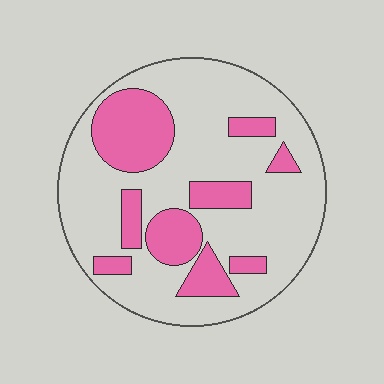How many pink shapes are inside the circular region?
9.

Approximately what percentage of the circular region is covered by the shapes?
Approximately 30%.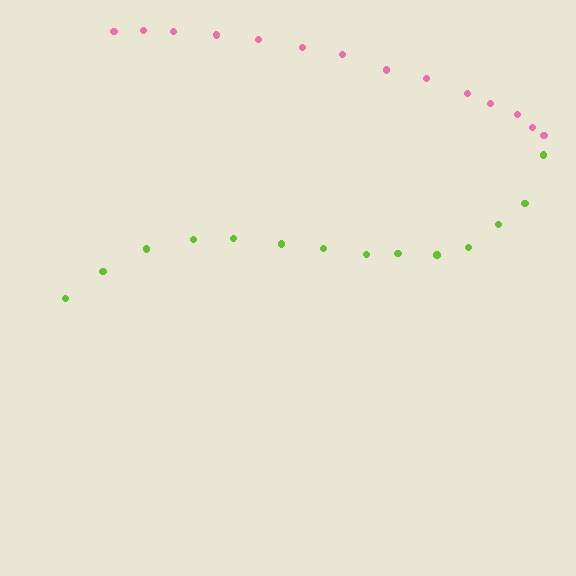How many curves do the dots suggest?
There are 2 distinct paths.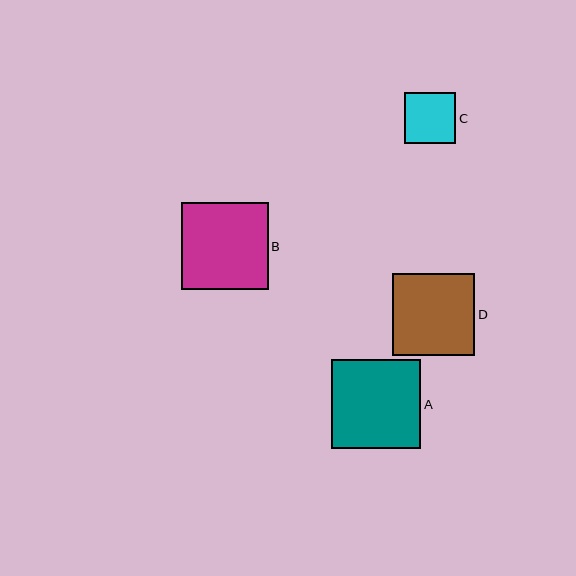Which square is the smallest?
Square C is the smallest with a size of approximately 51 pixels.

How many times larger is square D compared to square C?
Square D is approximately 1.6 times the size of square C.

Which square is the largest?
Square A is the largest with a size of approximately 89 pixels.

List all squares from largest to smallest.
From largest to smallest: A, B, D, C.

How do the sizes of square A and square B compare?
Square A and square B are approximately the same size.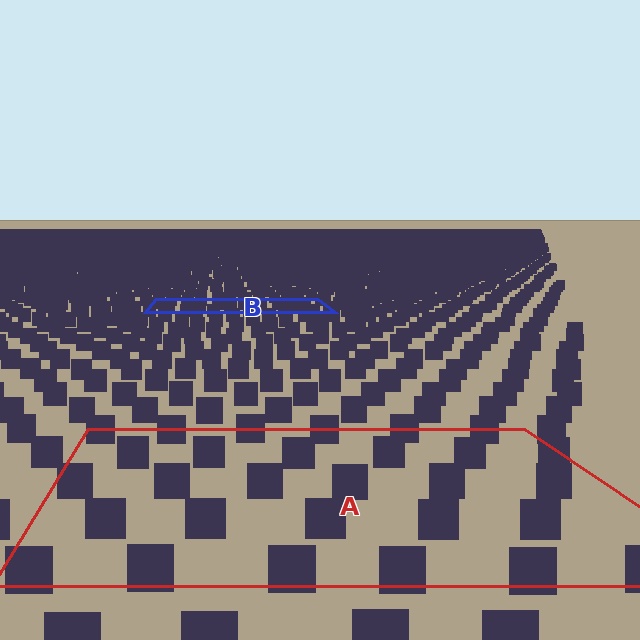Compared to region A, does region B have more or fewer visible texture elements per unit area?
Region B has more texture elements per unit area — they are packed more densely because it is farther away.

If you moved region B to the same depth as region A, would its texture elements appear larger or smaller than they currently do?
They would appear larger. At a closer depth, the same texture elements are projected at a bigger on-screen size.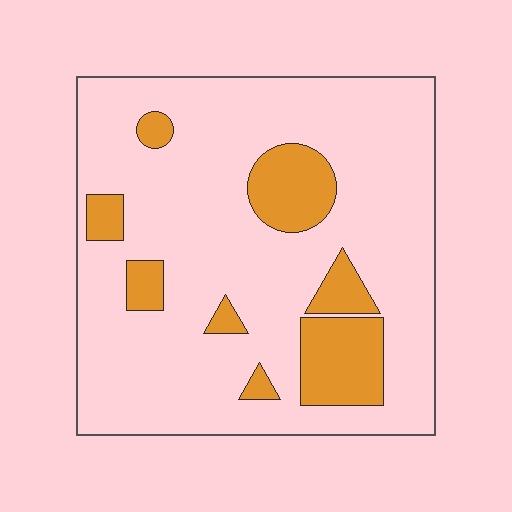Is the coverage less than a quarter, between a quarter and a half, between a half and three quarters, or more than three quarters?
Less than a quarter.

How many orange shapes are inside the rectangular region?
8.